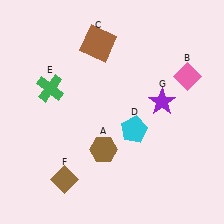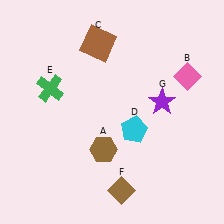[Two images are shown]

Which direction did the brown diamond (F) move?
The brown diamond (F) moved right.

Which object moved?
The brown diamond (F) moved right.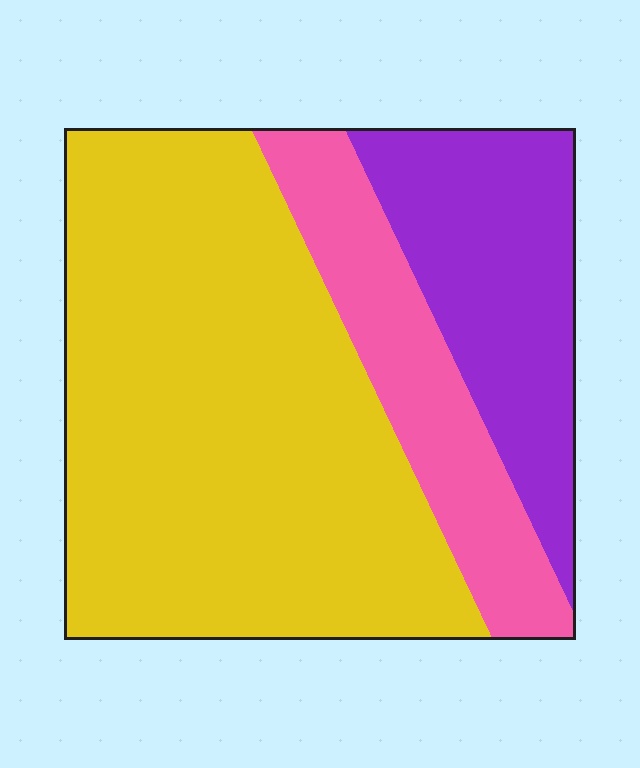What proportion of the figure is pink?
Pink covers 18% of the figure.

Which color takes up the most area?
Yellow, at roughly 60%.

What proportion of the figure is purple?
Purple covers roughly 20% of the figure.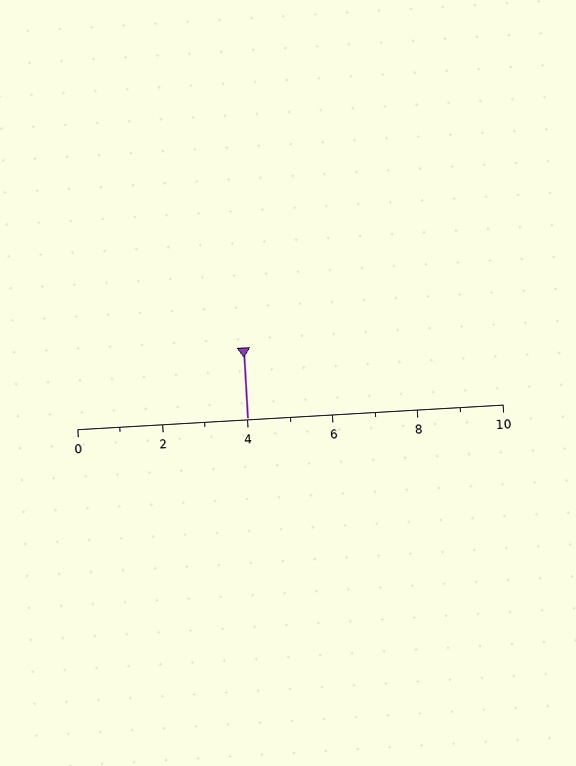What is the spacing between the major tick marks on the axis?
The major ticks are spaced 2 apart.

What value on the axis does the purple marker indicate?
The marker indicates approximately 4.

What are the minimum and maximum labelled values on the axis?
The axis runs from 0 to 10.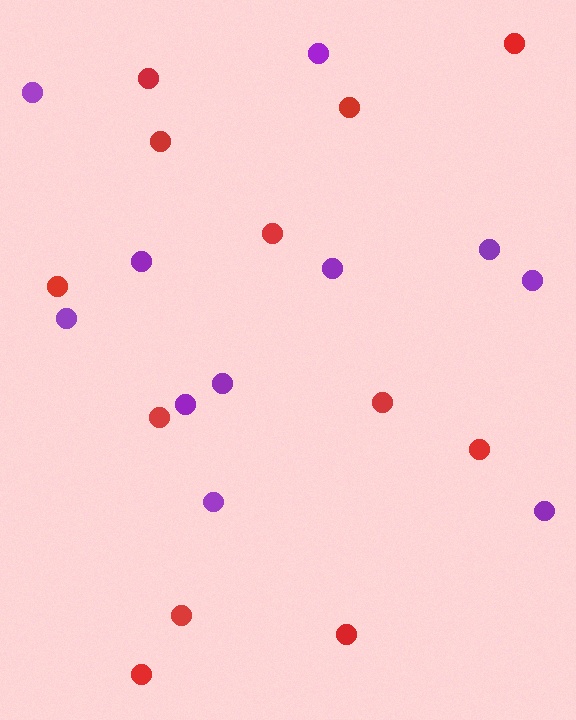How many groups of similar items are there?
There are 2 groups: one group of purple circles (11) and one group of red circles (12).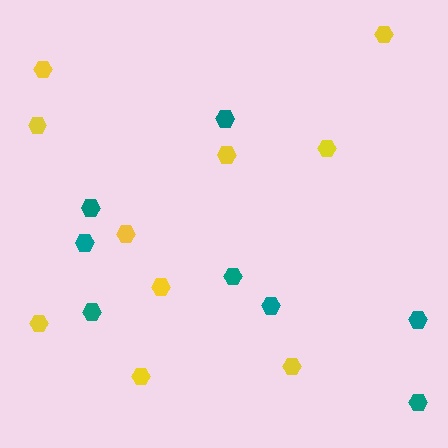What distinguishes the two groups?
There are 2 groups: one group of teal hexagons (8) and one group of yellow hexagons (10).